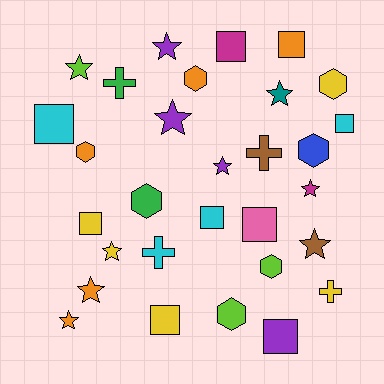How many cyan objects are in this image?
There are 4 cyan objects.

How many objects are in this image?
There are 30 objects.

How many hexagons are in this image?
There are 7 hexagons.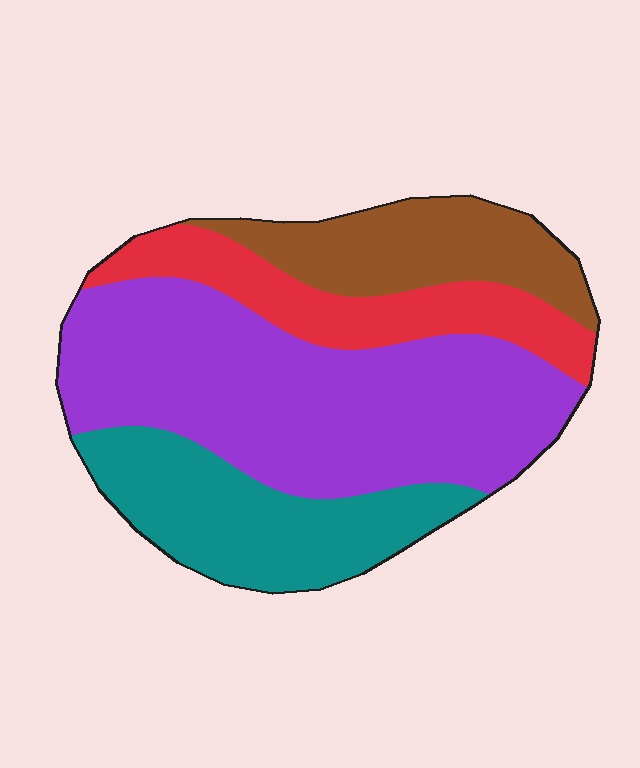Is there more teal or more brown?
Teal.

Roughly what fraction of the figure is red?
Red covers around 15% of the figure.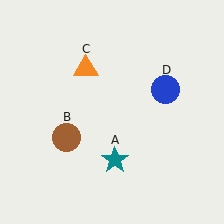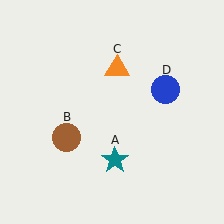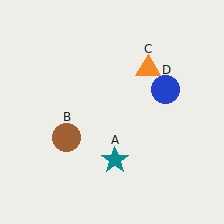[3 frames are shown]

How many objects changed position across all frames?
1 object changed position: orange triangle (object C).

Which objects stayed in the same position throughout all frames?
Teal star (object A) and brown circle (object B) and blue circle (object D) remained stationary.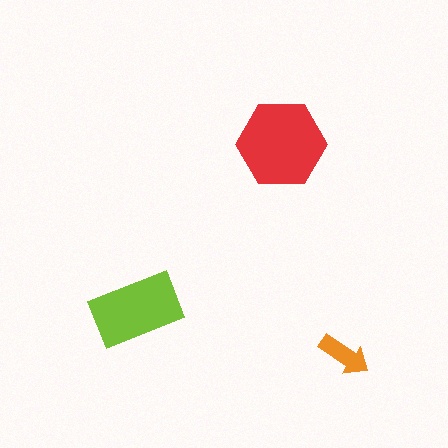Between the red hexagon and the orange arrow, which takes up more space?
The red hexagon.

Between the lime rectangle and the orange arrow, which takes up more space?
The lime rectangle.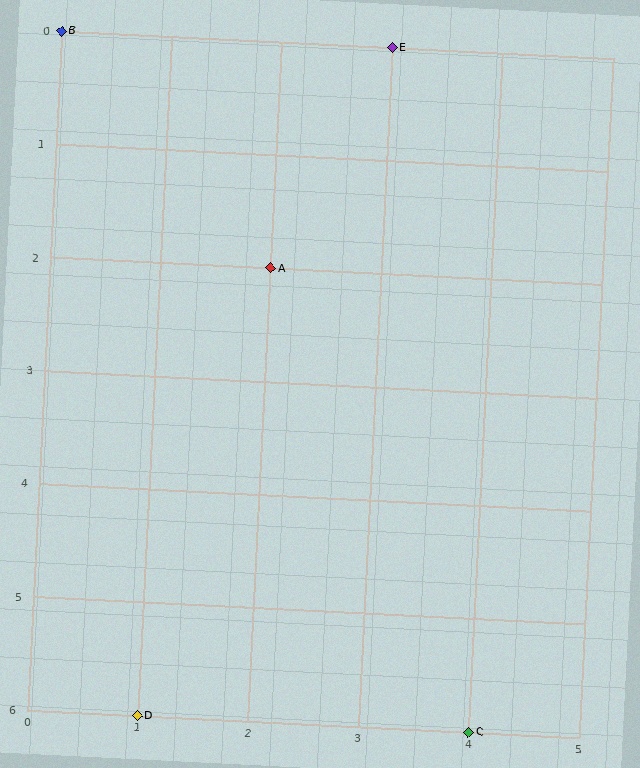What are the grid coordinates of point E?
Point E is at grid coordinates (3, 0).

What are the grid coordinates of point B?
Point B is at grid coordinates (0, 0).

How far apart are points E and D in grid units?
Points E and D are 2 columns and 6 rows apart (about 6.3 grid units diagonally).